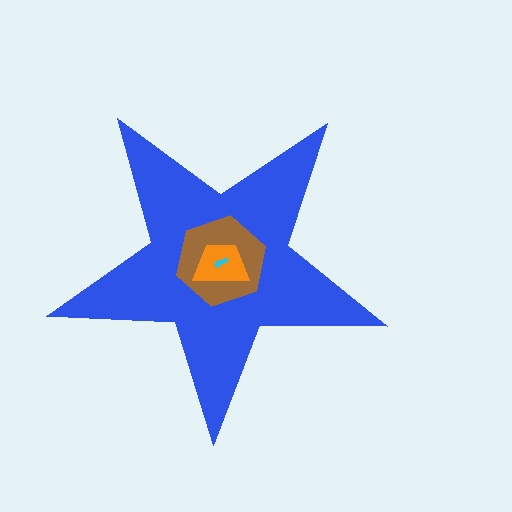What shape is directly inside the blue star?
The brown hexagon.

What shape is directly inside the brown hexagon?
The orange trapezoid.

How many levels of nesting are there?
4.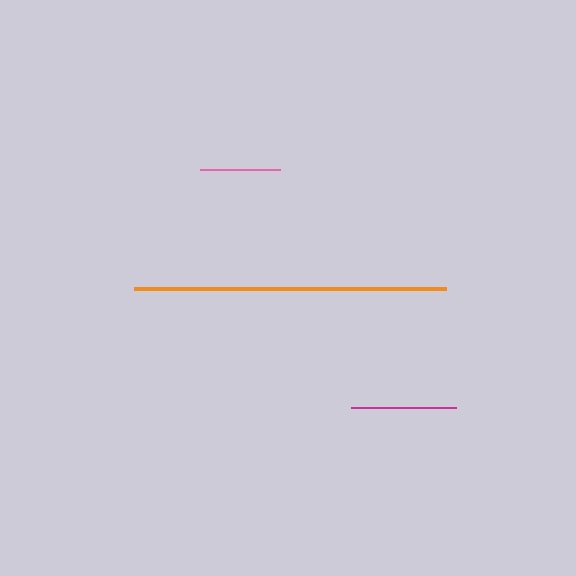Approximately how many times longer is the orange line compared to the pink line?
The orange line is approximately 3.9 times the length of the pink line.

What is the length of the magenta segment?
The magenta segment is approximately 105 pixels long.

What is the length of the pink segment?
The pink segment is approximately 80 pixels long.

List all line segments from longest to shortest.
From longest to shortest: orange, magenta, pink.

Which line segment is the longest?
The orange line is the longest at approximately 312 pixels.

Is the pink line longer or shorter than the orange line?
The orange line is longer than the pink line.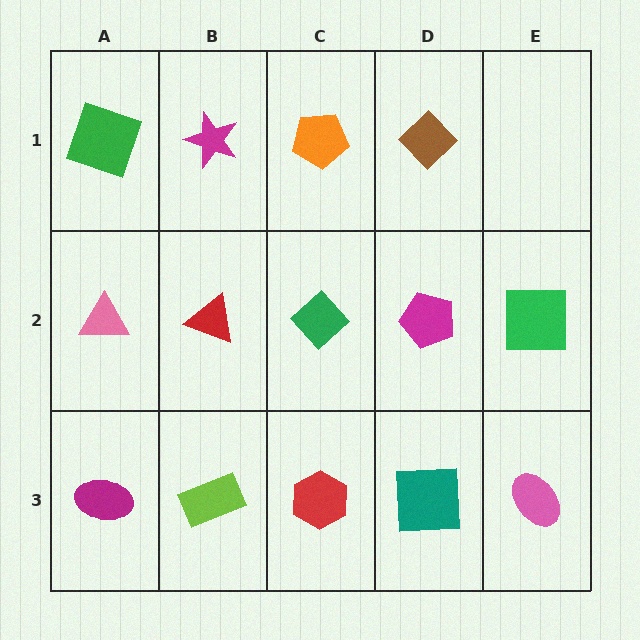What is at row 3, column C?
A red hexagon.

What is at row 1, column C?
An orange pentagon.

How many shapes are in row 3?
5 shapes.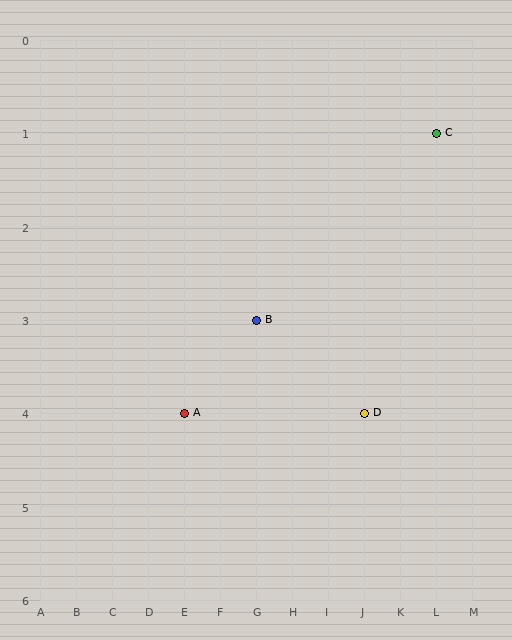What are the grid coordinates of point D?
Point D is at grid coordinates (J, 4).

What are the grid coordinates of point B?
Point B is at grid coordinates (G, 3).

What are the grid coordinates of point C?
Point C is at grid coordinates (L, 1).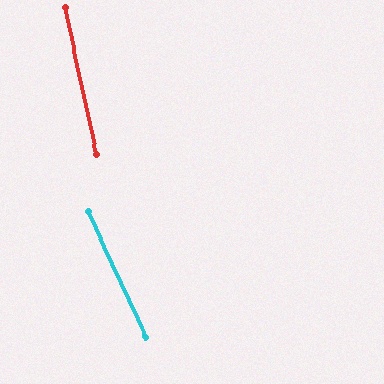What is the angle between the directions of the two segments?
Approximately 13 degrees.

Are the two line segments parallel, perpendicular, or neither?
Neither parallel nor perpendicular — they differ by about 13°.